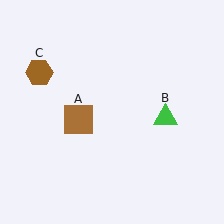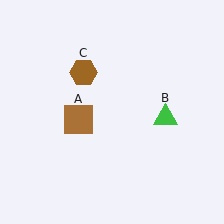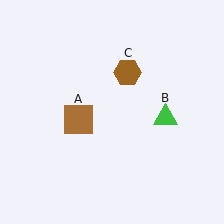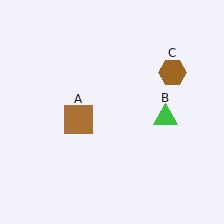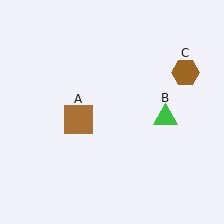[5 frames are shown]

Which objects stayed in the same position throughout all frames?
Brown square (object A) and green triangle (object B) remained stationary.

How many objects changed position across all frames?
1 object changed position: brown hexagon (object C).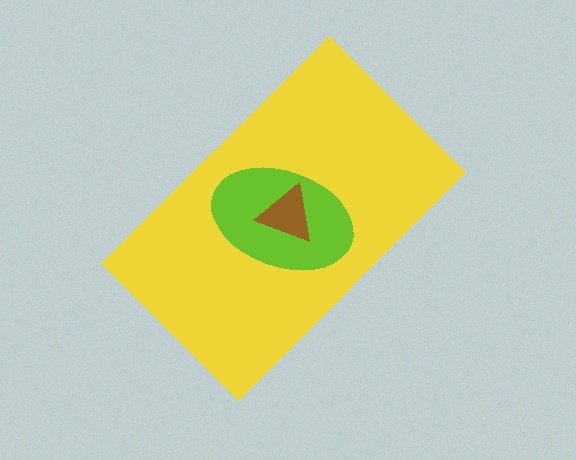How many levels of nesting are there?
3.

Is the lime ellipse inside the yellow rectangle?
Yes.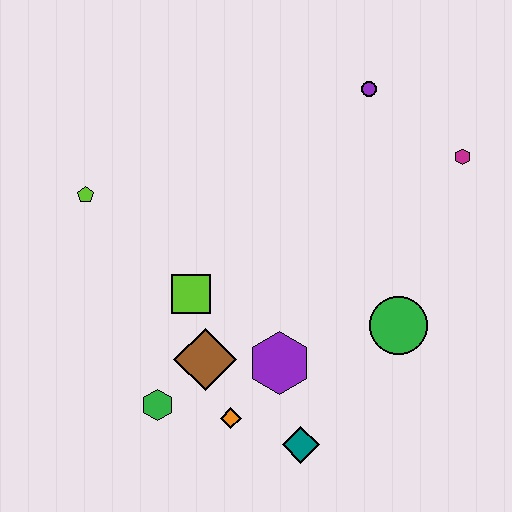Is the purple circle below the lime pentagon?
No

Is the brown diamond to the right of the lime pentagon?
Yes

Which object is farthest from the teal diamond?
The purple circle is farthest from the teal diamond.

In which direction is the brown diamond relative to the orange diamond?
The brown diamond is above the orange diamond.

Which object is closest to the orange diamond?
The brown diamond is closest to the orange diamond.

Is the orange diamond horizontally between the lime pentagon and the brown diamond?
No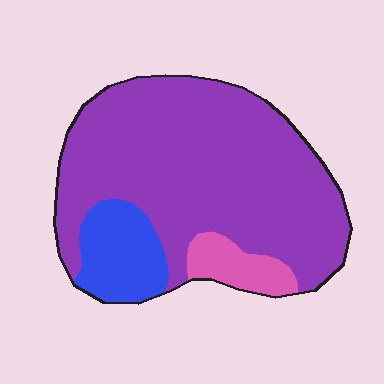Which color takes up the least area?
Pink, at roughly 10%.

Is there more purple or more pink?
Purple.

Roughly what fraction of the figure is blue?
Blue covers 14% of the figure.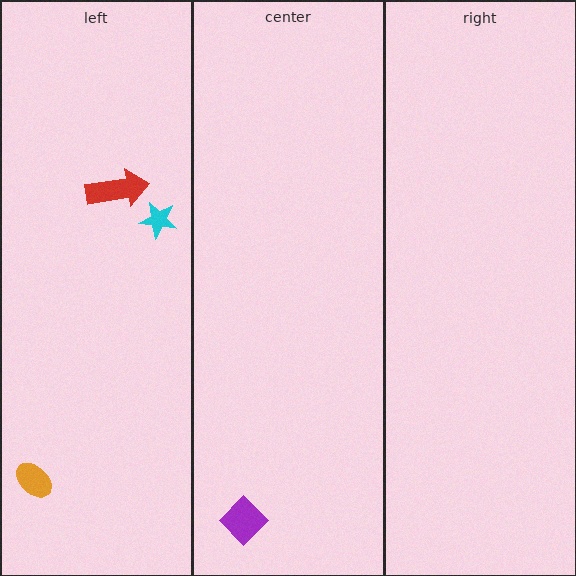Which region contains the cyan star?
The left region.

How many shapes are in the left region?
3.